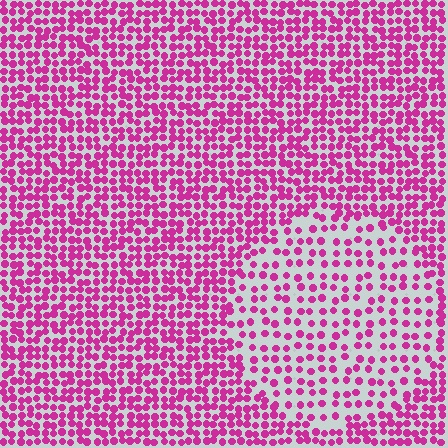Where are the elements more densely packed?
The elements are more densely packed outside the circle boundary.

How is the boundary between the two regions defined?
The boundary is defined by a change in element density (approximately 2.0x ratio). All elements are the same color, size, and shape.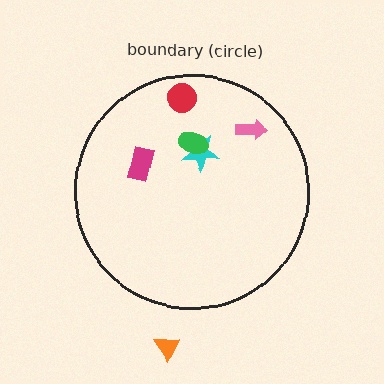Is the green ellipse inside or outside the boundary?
Inside.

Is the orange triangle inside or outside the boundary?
Outside.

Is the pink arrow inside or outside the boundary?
Inside.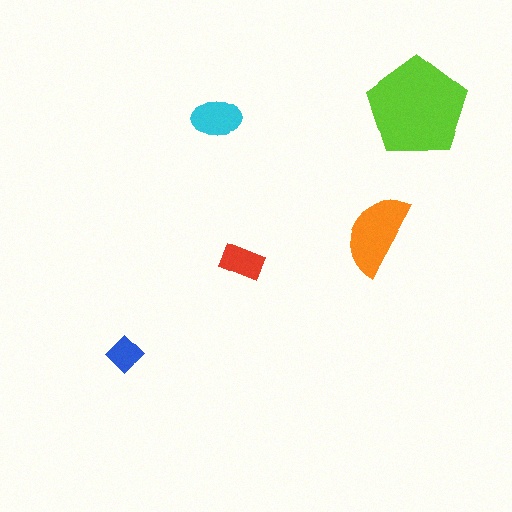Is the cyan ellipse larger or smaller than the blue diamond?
Larger.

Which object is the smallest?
The blue diamond.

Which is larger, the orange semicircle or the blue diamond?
The orange semicircle.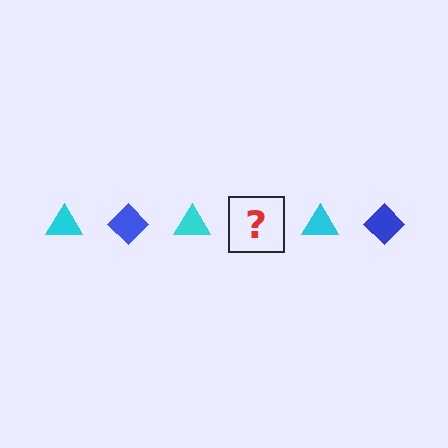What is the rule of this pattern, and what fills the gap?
The rule is that the pattern alternates between cyan triangle and blue diamond. The gap should be filled with a blue diamond.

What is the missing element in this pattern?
The missing element is a blue diamond.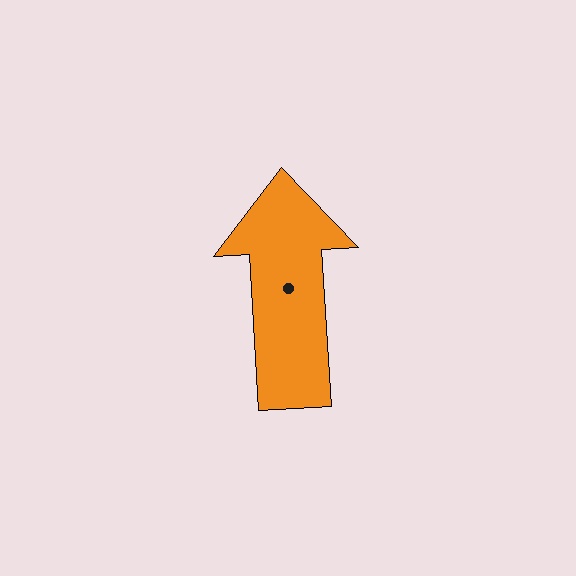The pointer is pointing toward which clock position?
Roughly 12 o'clock.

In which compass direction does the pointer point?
North.